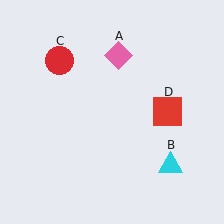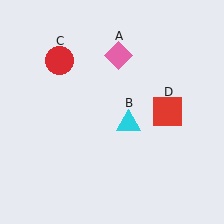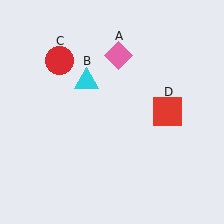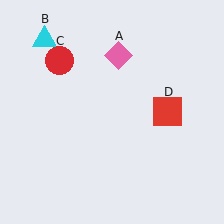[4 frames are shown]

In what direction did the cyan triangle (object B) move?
The cyan triangle (object B) moved up and to the left.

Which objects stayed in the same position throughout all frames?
Pink diamond (object A) and red circle (object C) and red square (object D) remained stationary.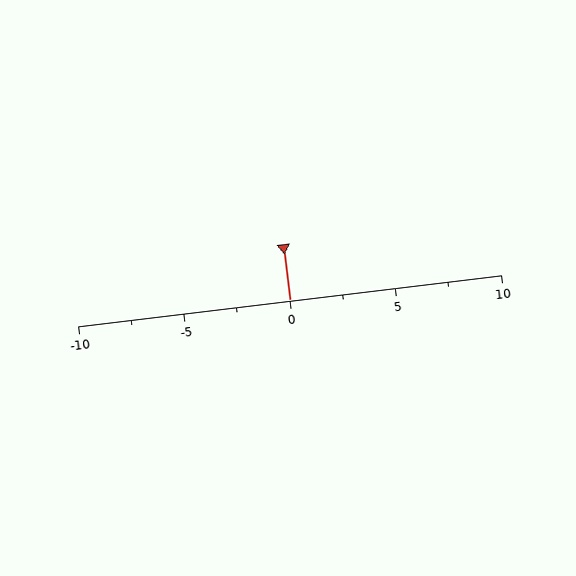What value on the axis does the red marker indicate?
The marker indicates approximately 0.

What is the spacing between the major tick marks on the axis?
The major ticks are spaced 5 apart.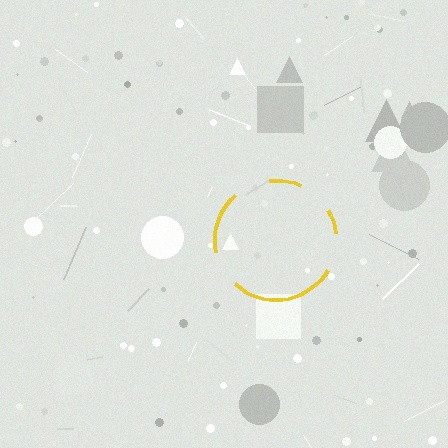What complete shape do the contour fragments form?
The contour fragments form a circle.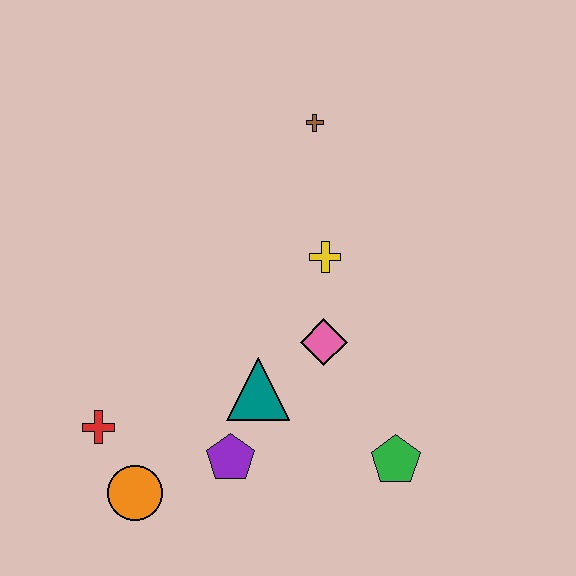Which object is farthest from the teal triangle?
The brown cross is farthest from the teal triangle.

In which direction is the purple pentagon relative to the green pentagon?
The purple pentagon is to the left of the green pentagon.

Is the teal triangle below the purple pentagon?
No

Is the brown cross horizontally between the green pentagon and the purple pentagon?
Yes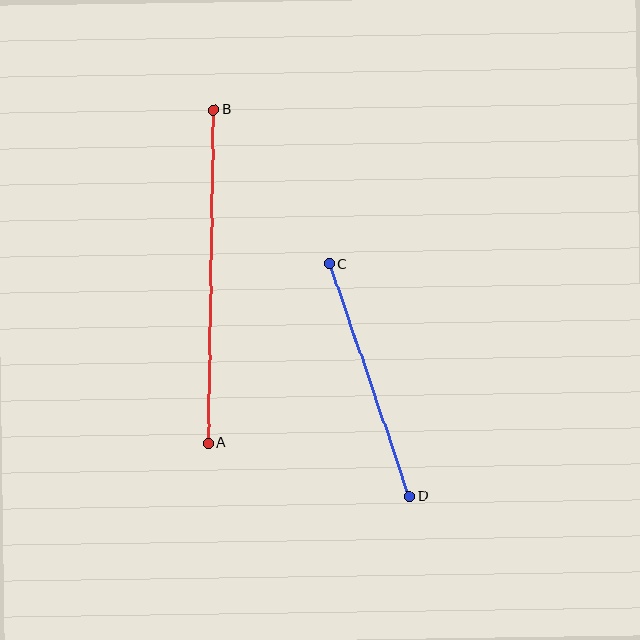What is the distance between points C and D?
The distance is approximately 246 pixels.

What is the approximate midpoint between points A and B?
The midpoint is at approximately (211, 276) pixels.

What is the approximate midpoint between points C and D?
The midpoint is at approximately (369, 380) pixels.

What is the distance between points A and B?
The distance is approximately 333 pixels.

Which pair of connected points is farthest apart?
Points A and B are farthest apart.